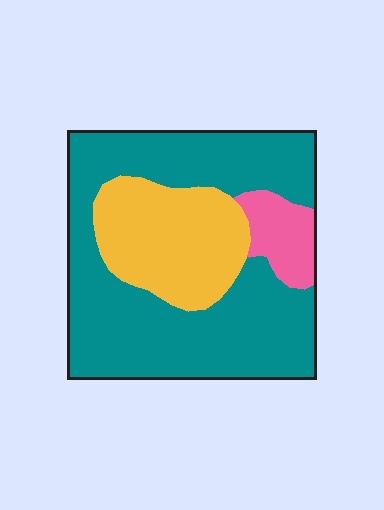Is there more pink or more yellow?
Yellow.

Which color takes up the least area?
Pink, at roughly 10%.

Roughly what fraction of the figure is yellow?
Yellow takes up about one quarter (1/4) of the figure.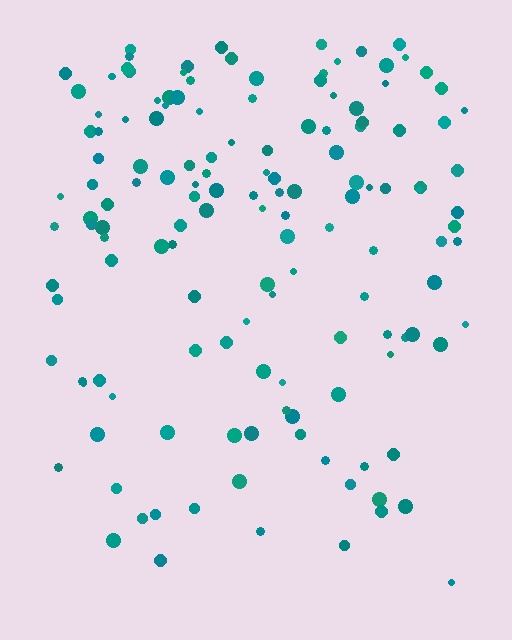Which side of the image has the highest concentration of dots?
The top.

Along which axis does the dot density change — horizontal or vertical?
Vertical.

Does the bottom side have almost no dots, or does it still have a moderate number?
Still a moderate number, just noticeably fewer than the top.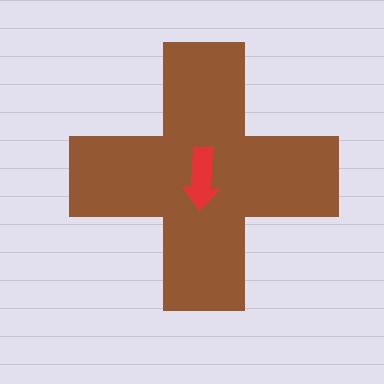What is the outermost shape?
The brown cross.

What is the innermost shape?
The red arrow.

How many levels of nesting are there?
2.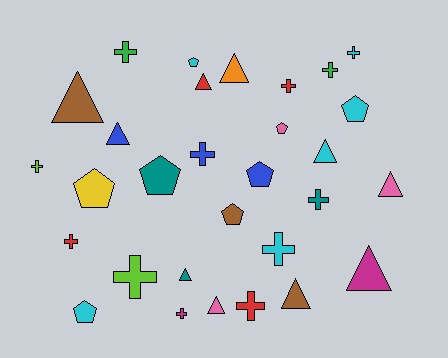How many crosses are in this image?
There are 12 crosses.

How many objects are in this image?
There are 30 objects.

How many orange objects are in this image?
There is 1 orange object.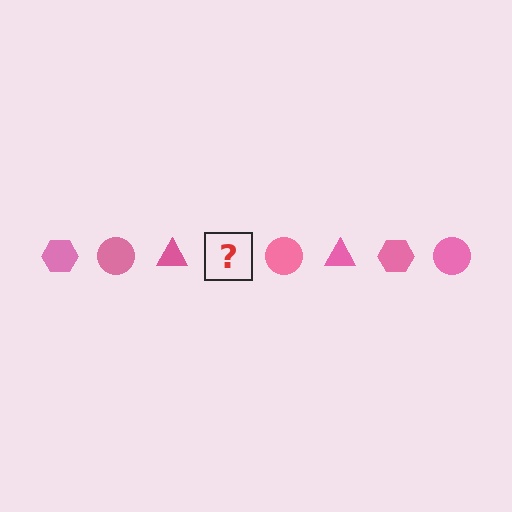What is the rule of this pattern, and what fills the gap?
The rule is that the pattern cycles through hexagon, circle, triangle shapes in pink. The gap should be filled with a pink hexagon.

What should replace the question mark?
The question mark should be replaced with a pink hexagon.